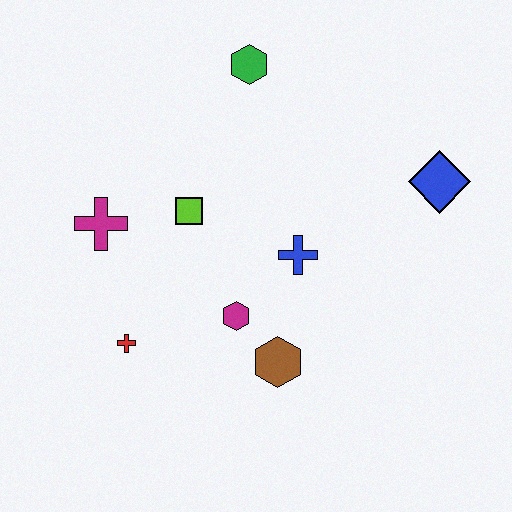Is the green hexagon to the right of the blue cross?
No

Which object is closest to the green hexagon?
The lime square is closest to the green hexagon.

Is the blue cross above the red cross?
Yes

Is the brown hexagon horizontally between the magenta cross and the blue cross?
Yes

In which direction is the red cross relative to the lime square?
The red cross is below the lime square.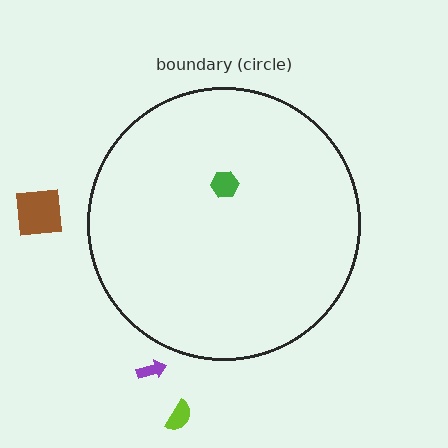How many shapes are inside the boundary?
1 inside, 3 outside.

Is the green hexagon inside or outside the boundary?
Inside.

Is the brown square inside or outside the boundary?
Outside.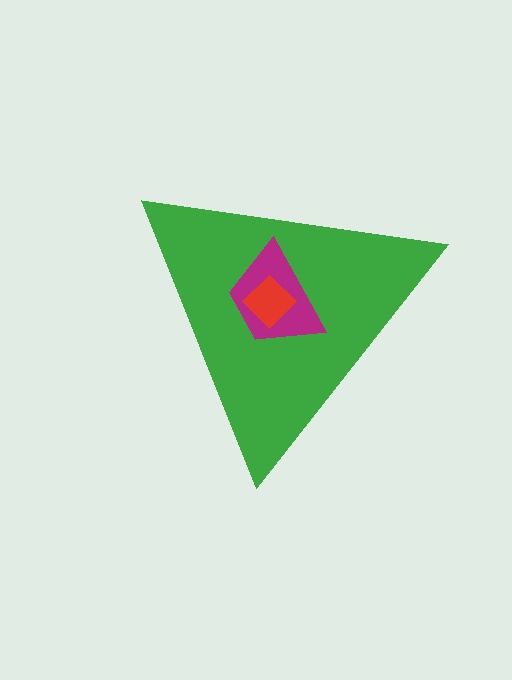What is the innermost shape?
The red diamond.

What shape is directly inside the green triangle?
The magenta trapezoid.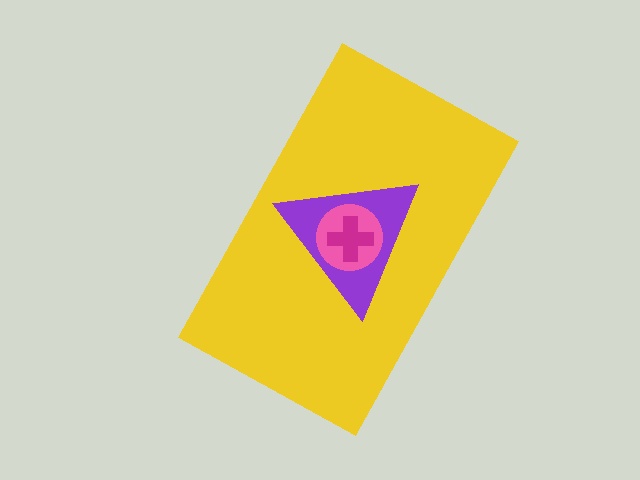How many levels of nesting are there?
4.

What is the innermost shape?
The magenta cross.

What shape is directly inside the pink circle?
The magenta cross.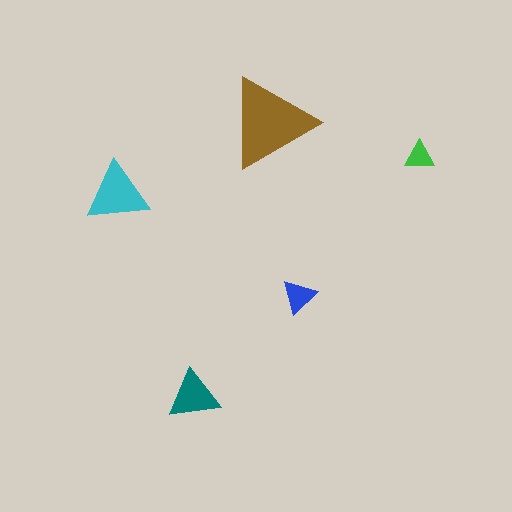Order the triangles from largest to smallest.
the brown one, the cyan one, the teal one, the blue one, the green one.